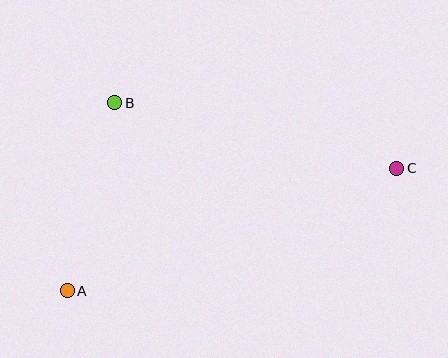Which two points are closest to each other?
Points A and B are closest to each other.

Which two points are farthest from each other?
Points A and C are farthest from each other.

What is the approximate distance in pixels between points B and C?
The distance between B and C is approximately 290 pixels.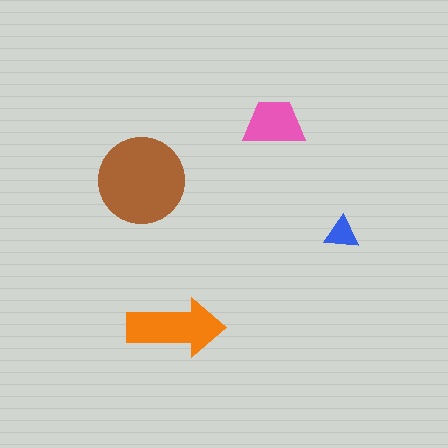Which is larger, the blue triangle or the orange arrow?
The orange arrow.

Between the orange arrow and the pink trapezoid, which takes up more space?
The orange arrow.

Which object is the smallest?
The blue triangle.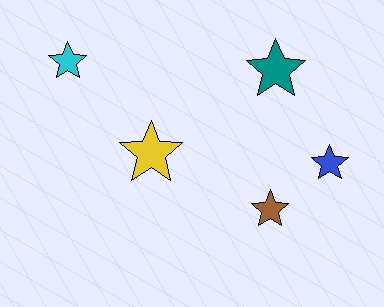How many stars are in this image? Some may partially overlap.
There are 5 stars.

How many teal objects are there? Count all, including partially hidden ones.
There is 1 teal object.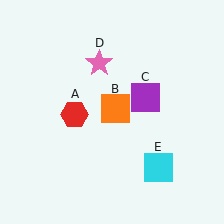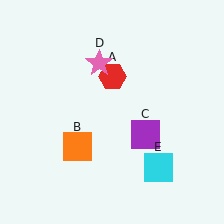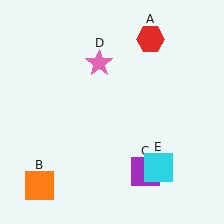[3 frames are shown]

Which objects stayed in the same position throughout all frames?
Pink star (object D) and cyan square (object E) remained stationary.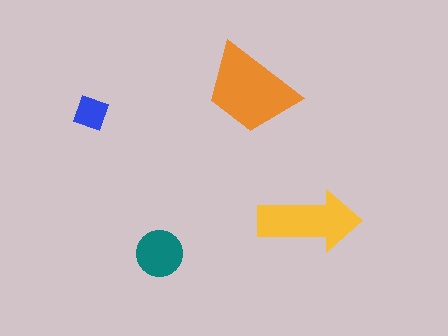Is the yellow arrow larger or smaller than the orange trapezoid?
Smaller.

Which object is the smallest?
The blue diamond.